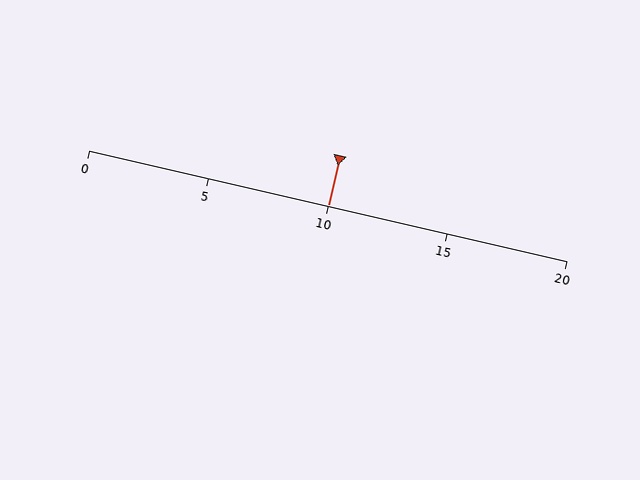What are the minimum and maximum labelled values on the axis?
The axis runs from 0 to 20.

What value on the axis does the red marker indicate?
The marker indicates approximately 10.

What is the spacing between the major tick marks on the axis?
The major ticks are spaced 5 apart.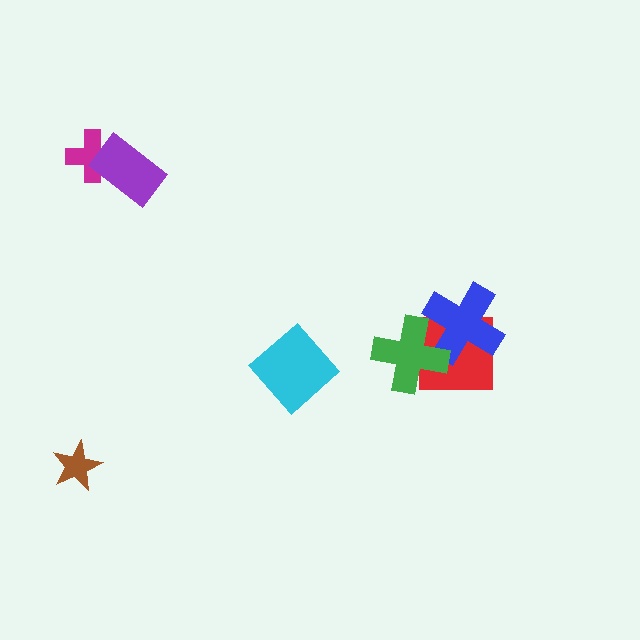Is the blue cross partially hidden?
Yes, it is partially covered by another shape.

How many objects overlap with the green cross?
2 objects overlap with the green cross.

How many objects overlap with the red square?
2 objects overlap with the red square.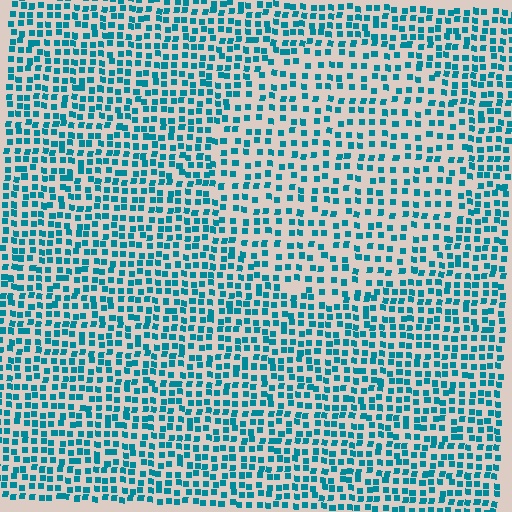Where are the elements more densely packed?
The elements are more densely packed outside the circle boundary.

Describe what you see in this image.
The image contains small teal elements arranged at two different densities. A circle-shaped region is visible where the elements are less densely packed than the surrounding area.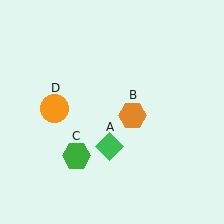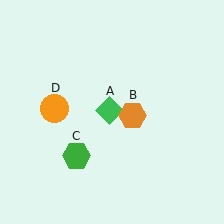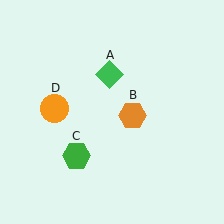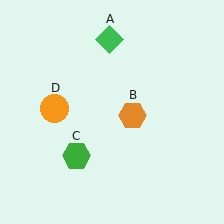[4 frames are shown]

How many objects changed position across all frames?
1 object changed position: green diamond (object A).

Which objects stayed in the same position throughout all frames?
Orange hexagon (object B) and green hexagon (object C) and orange circle (object D) remained stationary.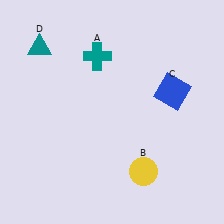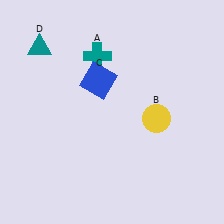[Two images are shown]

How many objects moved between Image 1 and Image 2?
2 objects moved between the two images.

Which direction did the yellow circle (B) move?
The yellow circle (B) moved up.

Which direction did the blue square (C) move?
The blue square (C) moved left.